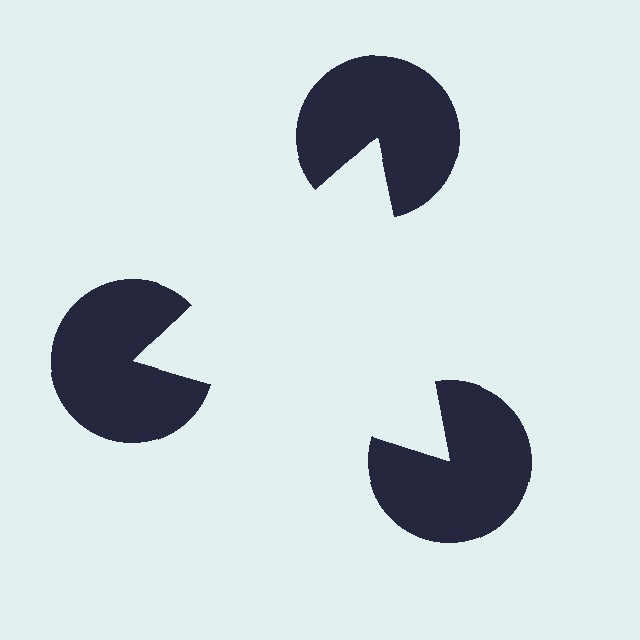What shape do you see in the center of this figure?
An illusory triangle — its edges are inferred from the aligned wedge cuts in the pac-man discs, not physically drawn.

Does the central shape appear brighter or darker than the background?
It typically appears slightly brighter than the background, even though no actual brightness change is drawn.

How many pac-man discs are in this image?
There are 3 — one at each vertex of the illusory triangle.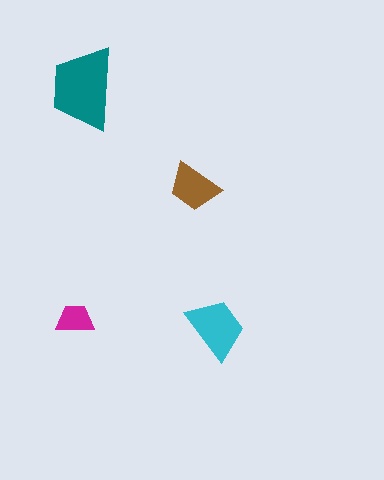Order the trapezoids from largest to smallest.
the teal one, the cyan one, the brown one, the magenta one.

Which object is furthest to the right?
The cyan trapezoid is rightmost.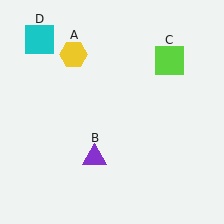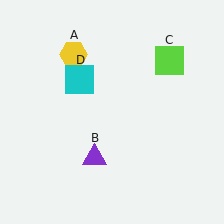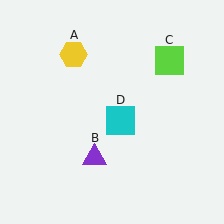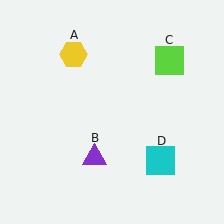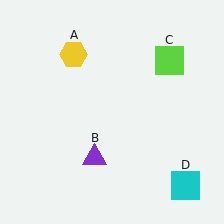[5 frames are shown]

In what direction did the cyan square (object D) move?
The cyan square (object D) moved down and to the right.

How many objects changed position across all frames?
1 object changed position: cyan square (object D).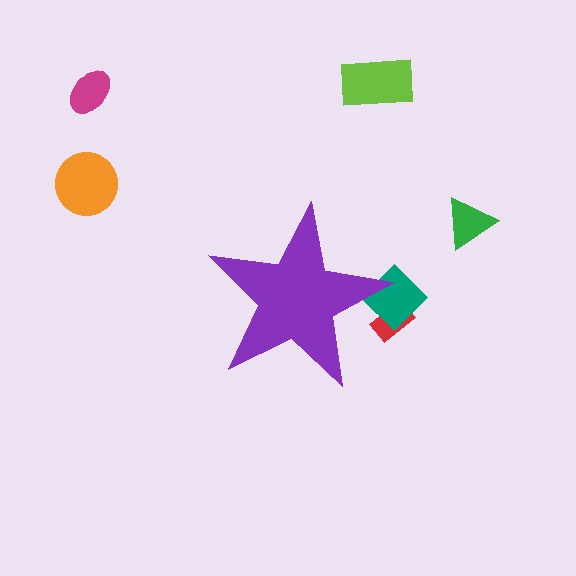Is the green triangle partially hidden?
No, the green triangle is fully visible.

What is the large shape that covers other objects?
A purple star.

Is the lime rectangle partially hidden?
No, the lime rectangle is fully visible.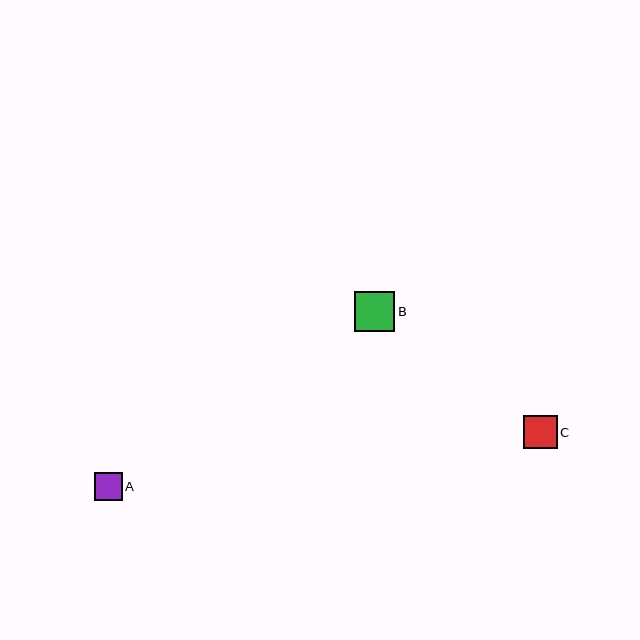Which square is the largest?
Square B is the largest with a size of approximately 40 pixels.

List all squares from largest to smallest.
From largest to smallest: B, C, A.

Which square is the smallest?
Square A is the smallest with a size of approximately 28 pixels.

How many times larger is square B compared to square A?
Square B is approximately 1.4 times the size of square A.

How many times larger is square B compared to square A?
Square B is approximately 1.4 times the size of square A.